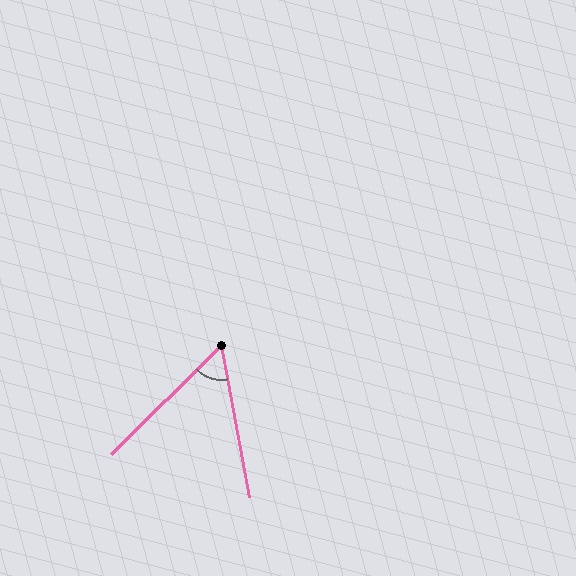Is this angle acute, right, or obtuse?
It is acute.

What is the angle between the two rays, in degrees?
Approximately 56 degrees.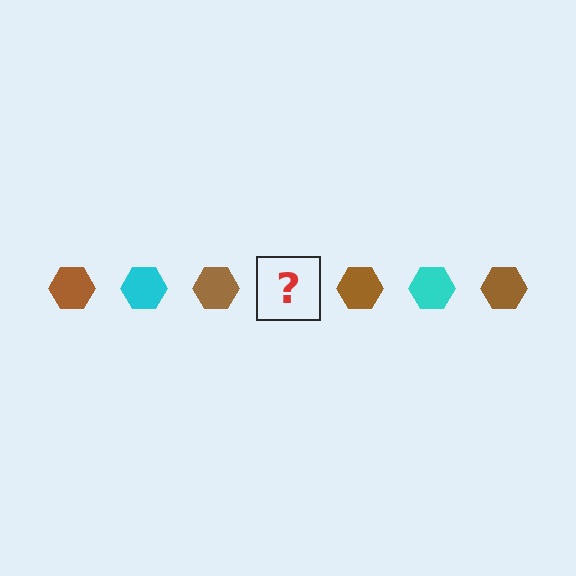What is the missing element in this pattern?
The missing element is a cyan hexagon.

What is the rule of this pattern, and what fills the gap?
The rule is that the pattern cycles through brown, cyan hexagons. The gap should be filled with a cyan hexagon.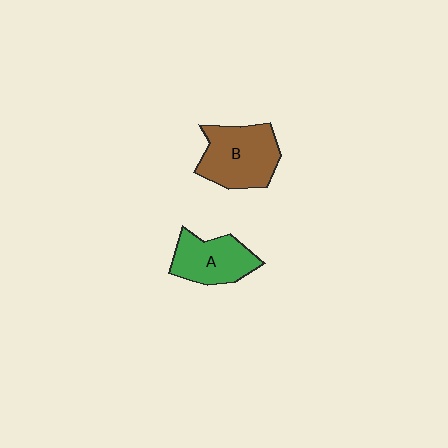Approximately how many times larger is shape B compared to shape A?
Approximately 1.3 times.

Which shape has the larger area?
Shape B (brown).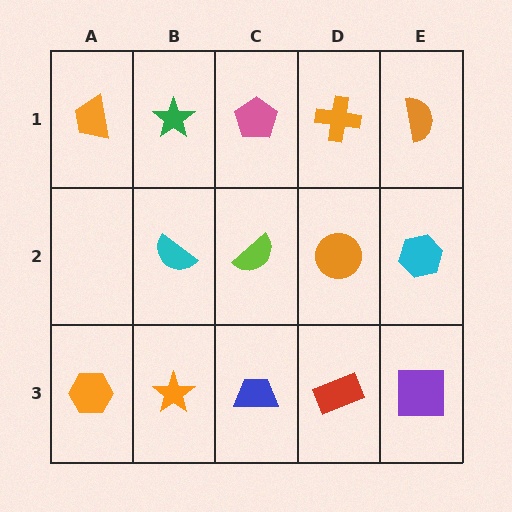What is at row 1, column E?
An orange semicircle.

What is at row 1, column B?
A green star.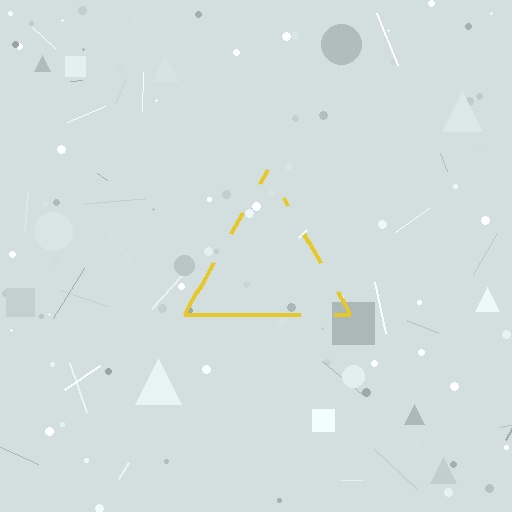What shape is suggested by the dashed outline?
The dashed outline suggests a triangle.